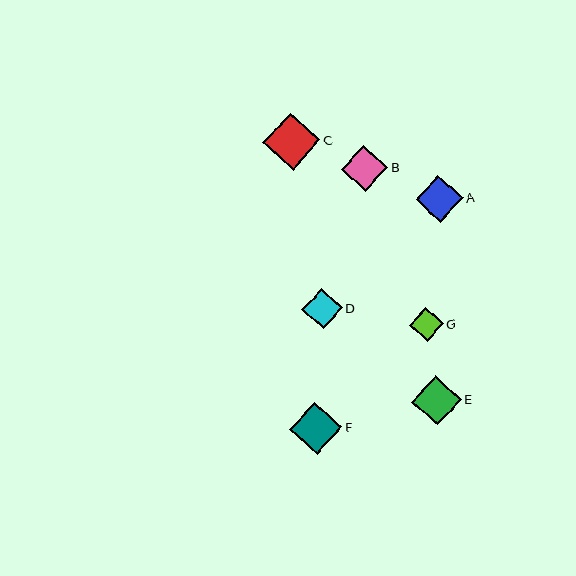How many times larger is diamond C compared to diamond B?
Diamond C is approximately 1.2 times the size of diamond B.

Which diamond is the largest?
Diamond C is the largest with a size of approximately 57 pixels.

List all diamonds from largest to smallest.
From largest to smallest: C, F, E, A, B, D, G.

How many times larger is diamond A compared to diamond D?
Diamond A is approximately 1.2 times the size of diamond D.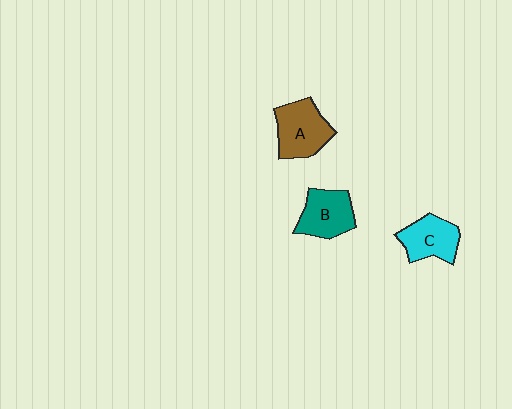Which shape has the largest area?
Shape A (brown).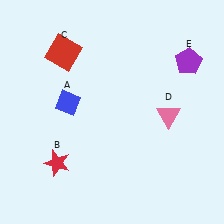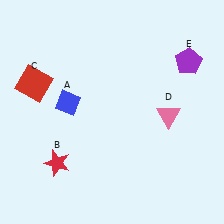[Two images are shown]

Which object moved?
The red square (C) moved down.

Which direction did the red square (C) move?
The red square (C) moved down.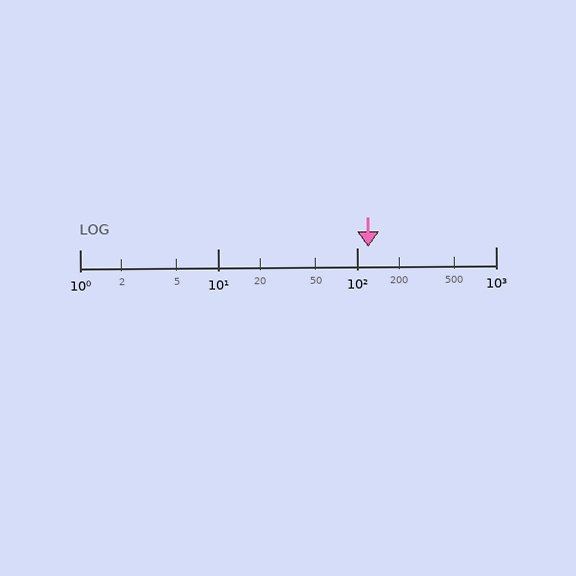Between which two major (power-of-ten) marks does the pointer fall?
The pointer is between 100 and 1000.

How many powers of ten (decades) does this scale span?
The scale spans 3 decades, from 1 to 1000.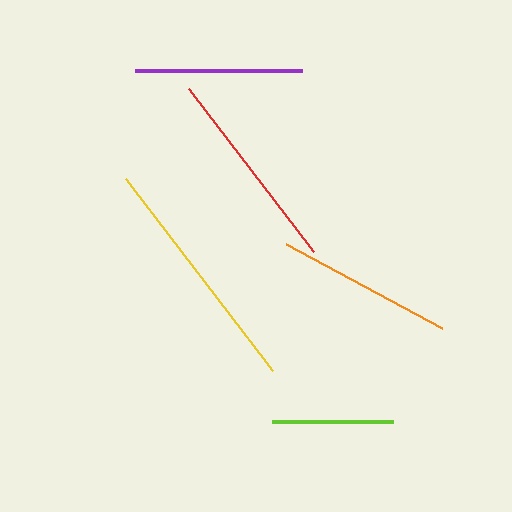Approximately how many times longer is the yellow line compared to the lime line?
The yellow line is approximately 2.0 times the length of the lime line.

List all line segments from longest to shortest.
From longest to shortest: yellow, red, orange, purple, lime.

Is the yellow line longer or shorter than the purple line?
The yellow line is longer than the purple line.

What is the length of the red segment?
The red segment is approximately 205 pixels long.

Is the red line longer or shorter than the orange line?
The red line is longer than the orange line.